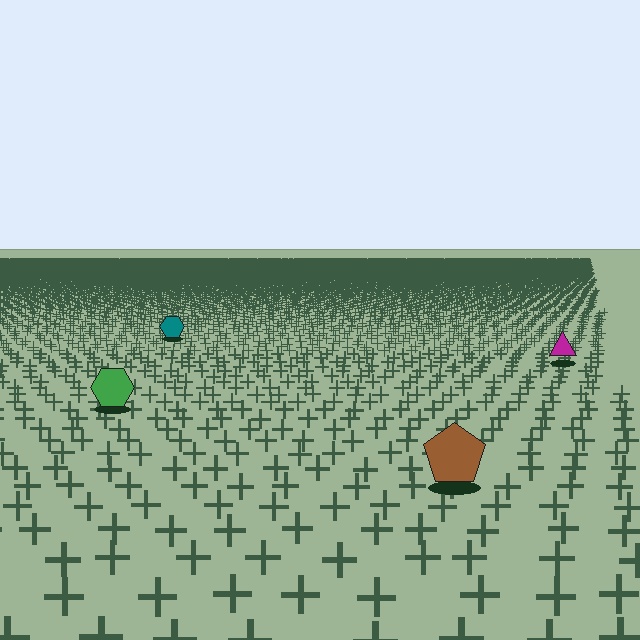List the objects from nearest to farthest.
From nearest to farthest: the brown pentagon, the green hexagon, the magenta triangle, the teal hexagon.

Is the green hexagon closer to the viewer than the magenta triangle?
Yes. The green hexagon is closer — you can tell from the texture gradient: the ground texture is coarser near it.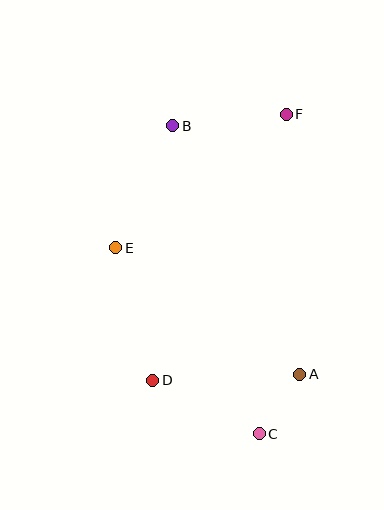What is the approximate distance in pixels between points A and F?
The distance between A and F is approximately 260 pixels.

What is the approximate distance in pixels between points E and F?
The distance between E and F is approximately 216 pixels.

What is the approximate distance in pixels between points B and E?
The distance between B and E is approximately 135 pixels.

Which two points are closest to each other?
Points A and C are closest to each other.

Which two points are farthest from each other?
Points C and F are farthest from each other.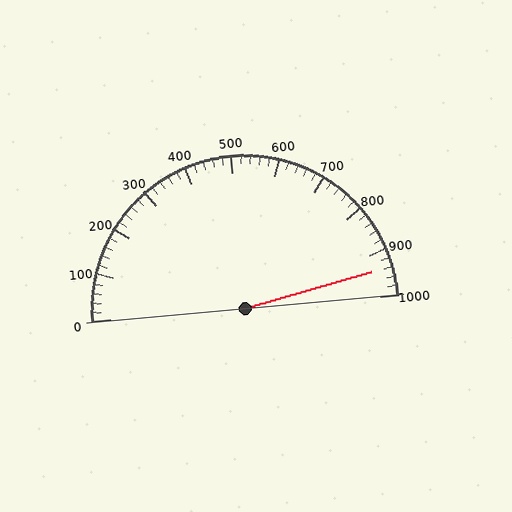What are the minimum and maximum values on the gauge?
The gauge ranges from 0 to 1000.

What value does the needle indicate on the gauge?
The needle indicates approximately 940.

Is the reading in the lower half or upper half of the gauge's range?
The reading is in the upper half of the range (0 to 1000).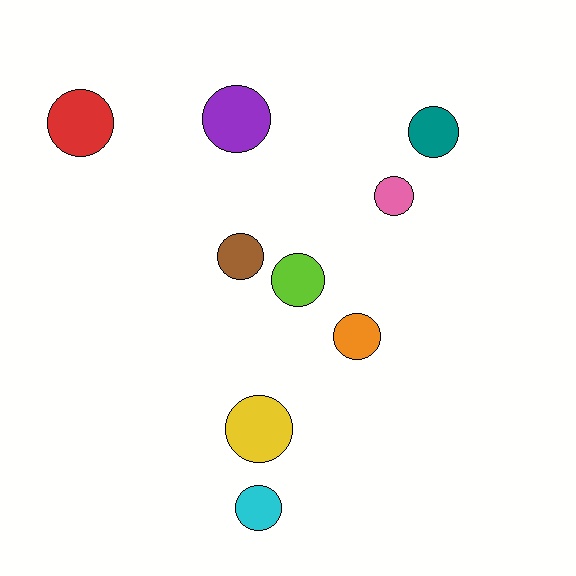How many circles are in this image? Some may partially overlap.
There are 9 circles.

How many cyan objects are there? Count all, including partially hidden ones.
There is 1 cyan object.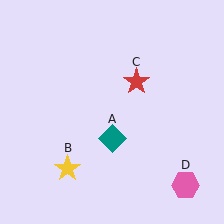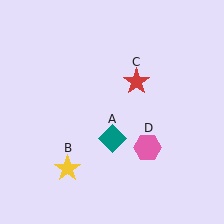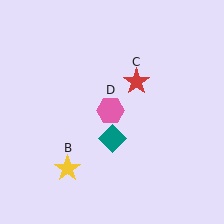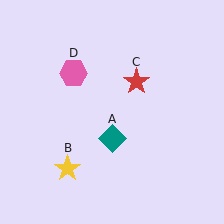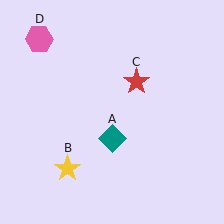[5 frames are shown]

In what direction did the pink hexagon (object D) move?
The pink hexagon (object D) moved up and to the left.